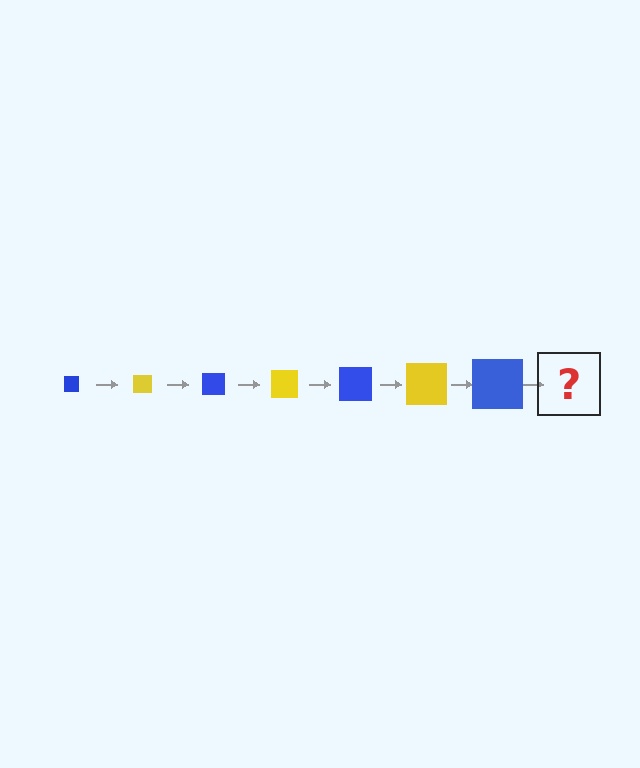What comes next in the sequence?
The next element should be a yellow square, larger than the previous one.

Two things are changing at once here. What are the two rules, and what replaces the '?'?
The two rules are that the square grows larger each step and the color cycles through blue and yellow. The '?' should be a yellow square, larger than the previous one.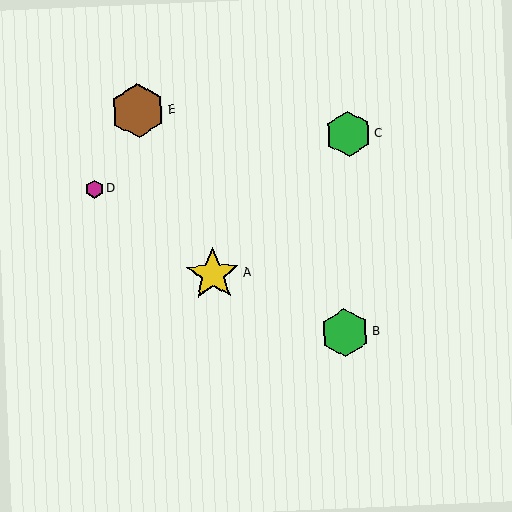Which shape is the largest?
The brown hexagon (labeled E) is the largest.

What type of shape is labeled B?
Shape B is a green hexagon.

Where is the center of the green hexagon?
The center of the green hexagon is at (348, 134).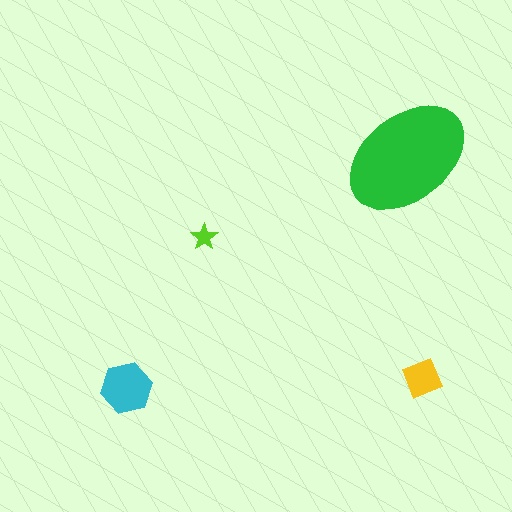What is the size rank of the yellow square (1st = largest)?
3rd.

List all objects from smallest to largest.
The lime star, the yellow square, the cyan hexagon, the green ellipse.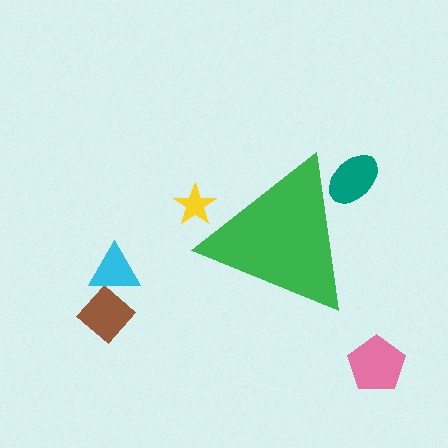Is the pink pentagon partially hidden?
No, the pink pentagon is fully visible.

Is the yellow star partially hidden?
Yes, the yellow star is partially hidden behind the green triangle.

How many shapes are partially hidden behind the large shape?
2 shapes are partially hidden.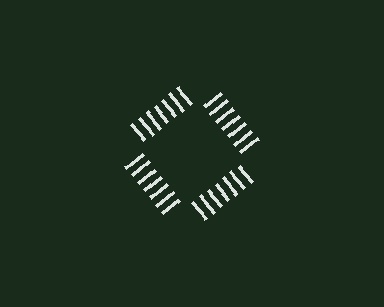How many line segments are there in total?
28 — 7 along each of the 4 edges.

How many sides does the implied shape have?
4 sides — the line-ends trace a square.